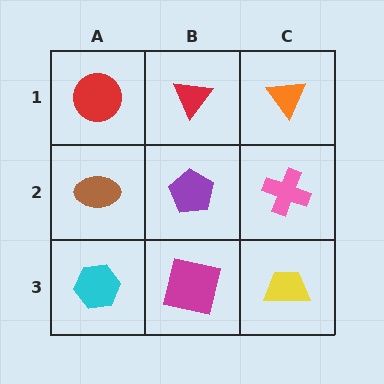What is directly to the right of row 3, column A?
A magenta square.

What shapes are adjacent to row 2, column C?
An orange triangle (row 1, column C), a yellow trapezoid (row 3, column C), a purple pentagon (row 2, column B).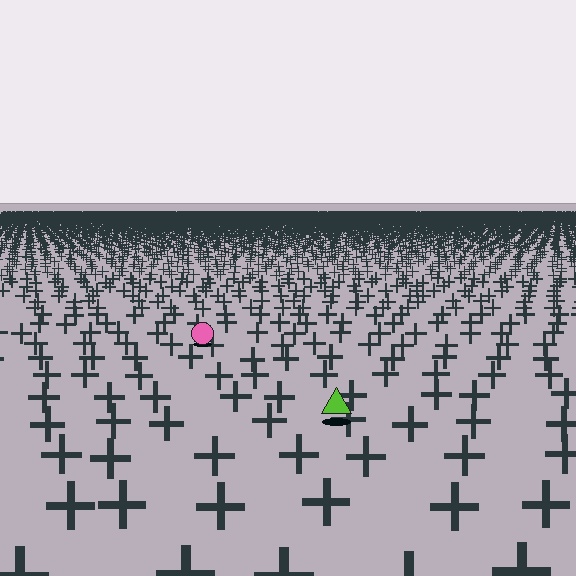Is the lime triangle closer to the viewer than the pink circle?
Yes. The lime triangle is closer — you can tell from the texture gradient: the ground texture is coarser near it.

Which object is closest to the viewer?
The lime triangle is closest. The texture marks near it are larger and more spread out.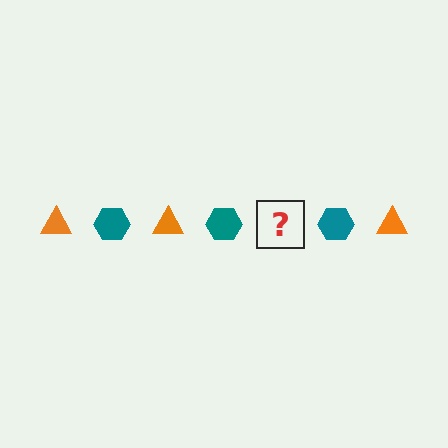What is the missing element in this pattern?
The missing element is an orange triangle.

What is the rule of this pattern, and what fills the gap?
The rule is that the pattern alternates between orange triangle and teal hexagon. The gap should be filled with an orange triangle.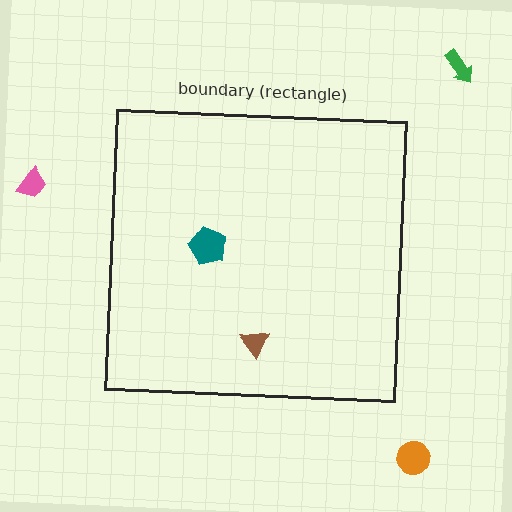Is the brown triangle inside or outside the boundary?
Inside.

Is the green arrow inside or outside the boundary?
Outside.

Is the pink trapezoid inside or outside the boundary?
Outside.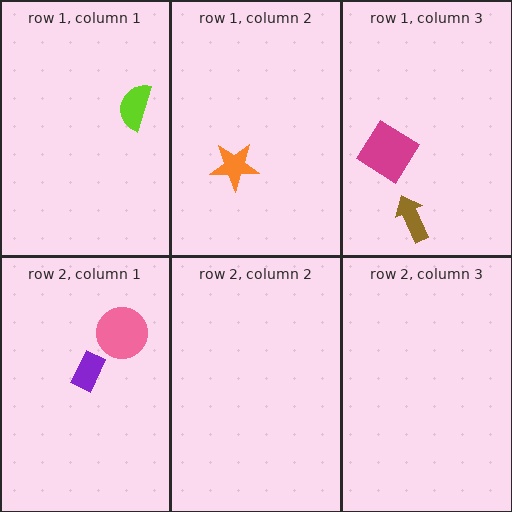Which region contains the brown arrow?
The row 1, column 3 region.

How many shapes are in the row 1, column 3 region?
2.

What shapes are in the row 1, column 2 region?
The orange star.